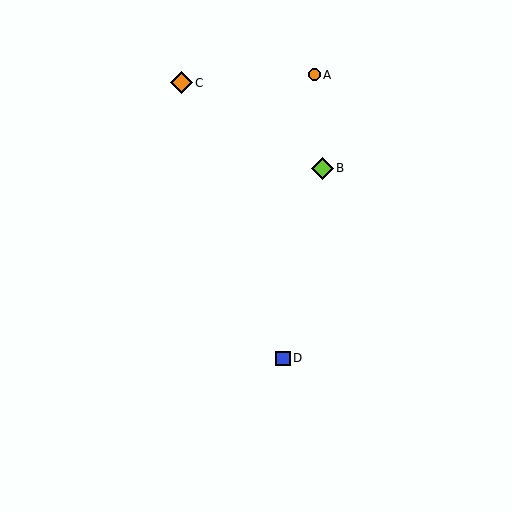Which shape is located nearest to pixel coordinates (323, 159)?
The lime diamond (labeled B) at (322, 168) is nearest to that location.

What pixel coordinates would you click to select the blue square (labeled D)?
Click at (283, 358) to select the blue square D.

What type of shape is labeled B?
Shape B is a lime diamond.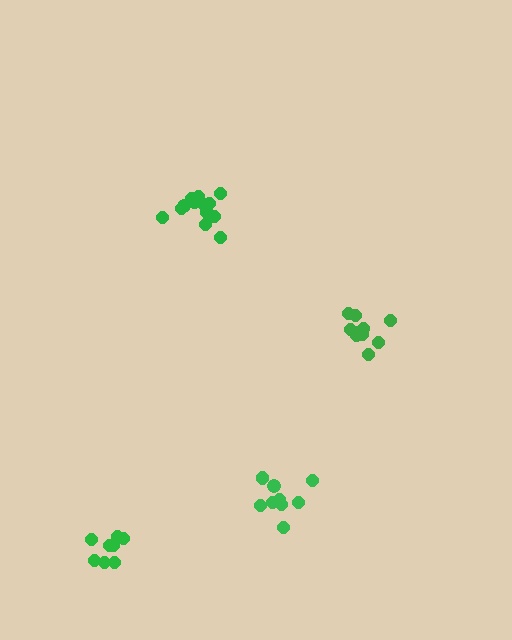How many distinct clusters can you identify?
There are 4 distinct clusters.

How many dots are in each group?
Group 1: 13 dots, Group 2: 10 dots, Group 3: 9 dots, Group 4: 8 dots (40 total).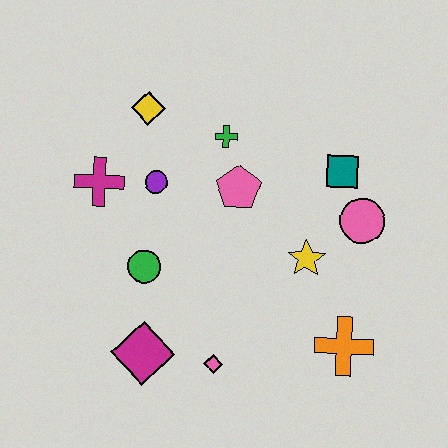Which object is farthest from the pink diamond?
The yellow diamond is farthest from the pink diamond.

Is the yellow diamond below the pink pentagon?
No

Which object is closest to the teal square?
The pink circle is closest to the teal square.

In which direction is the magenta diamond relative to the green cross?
The magenta diamond is below the green cross.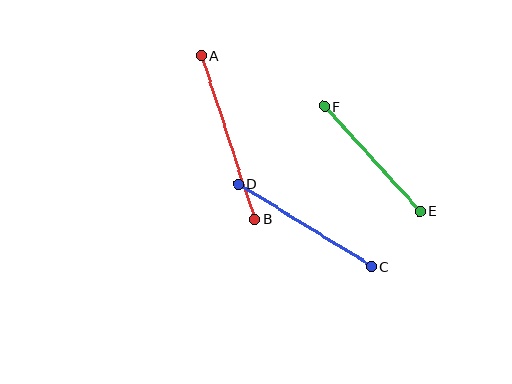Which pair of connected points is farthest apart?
Points A and B are farthest apart.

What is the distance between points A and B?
The distance is approximately 172 pixels.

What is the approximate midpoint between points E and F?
The midpoint is at approximately (372, 159) pixels.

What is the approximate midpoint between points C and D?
The midpoint is at approximately (305, 225) pixels.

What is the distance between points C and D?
The distance is approximately 157 pixels.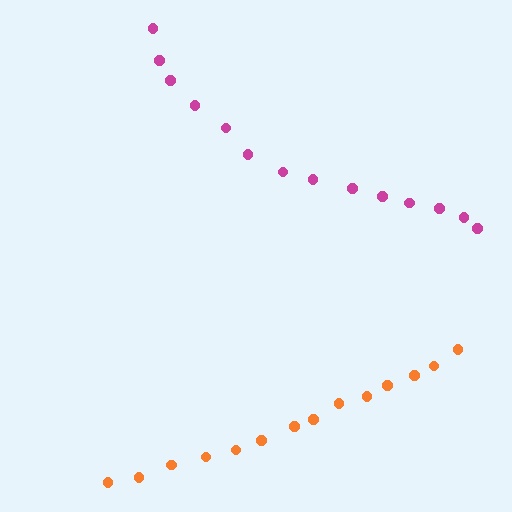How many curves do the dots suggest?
There are 2 distinct paths.